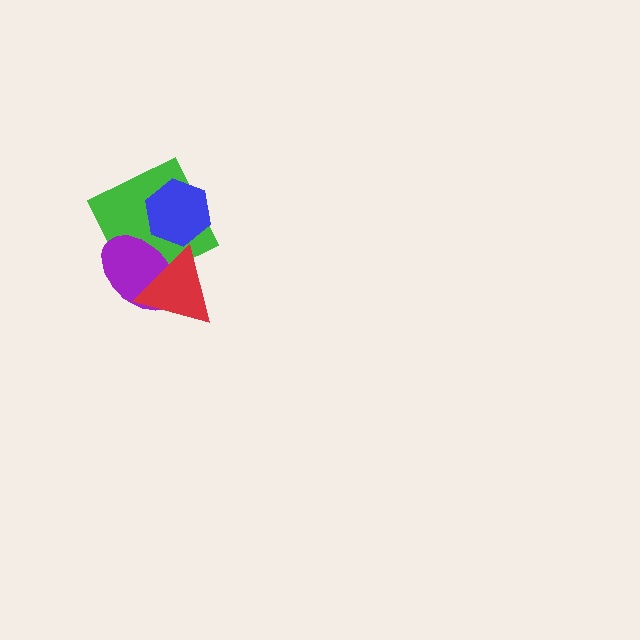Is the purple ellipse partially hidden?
Yes, it is partially covered by another shape.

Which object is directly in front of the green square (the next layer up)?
The purple ellipse is directly in front of the green square.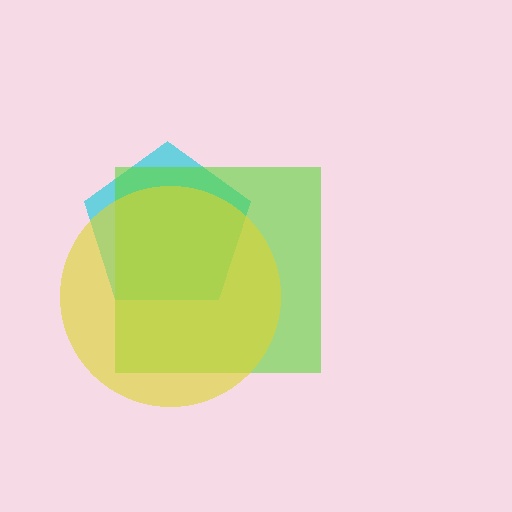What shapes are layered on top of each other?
The layered shapes are: a cyan pentagon, a lime square, a yellow circle.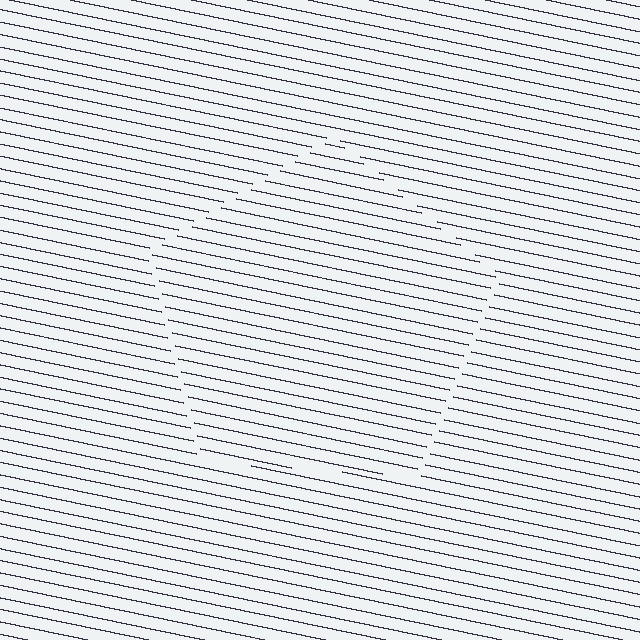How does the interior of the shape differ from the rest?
The interior of the shape contains the same grating, shifted by half a period — the contour is defined by the phase discontinuity where line-ends from the inner and outer gratings abut.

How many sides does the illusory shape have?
5 sides — the line-ends trace a pentagon.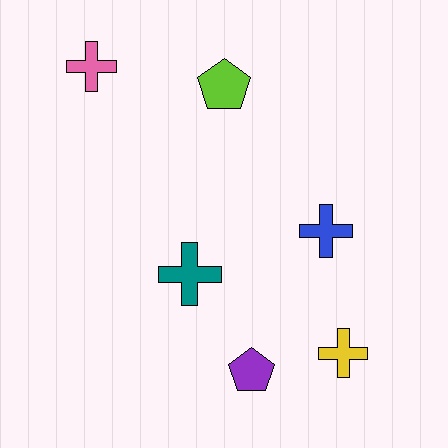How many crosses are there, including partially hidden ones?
There are 4 crosses.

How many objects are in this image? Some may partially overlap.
There are 6 objects.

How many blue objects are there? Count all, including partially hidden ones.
There is 1 blue object.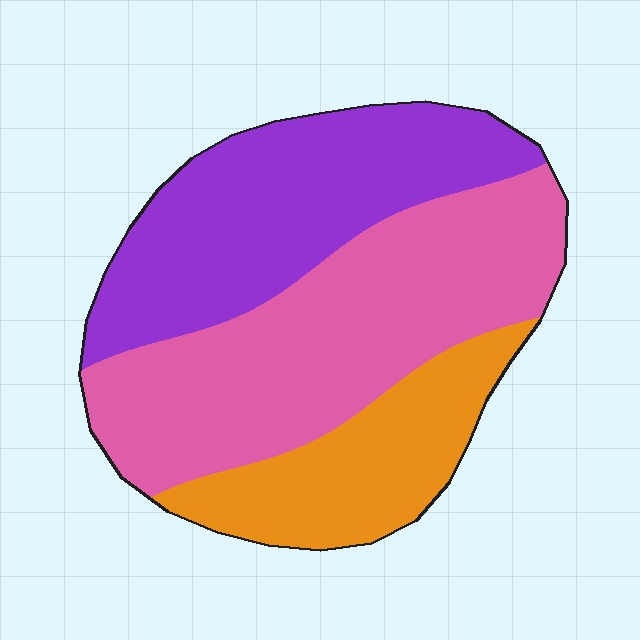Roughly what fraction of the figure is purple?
Purple covers 35% of the figure.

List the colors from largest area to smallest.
From largest to smallest: pink, purple, orange.